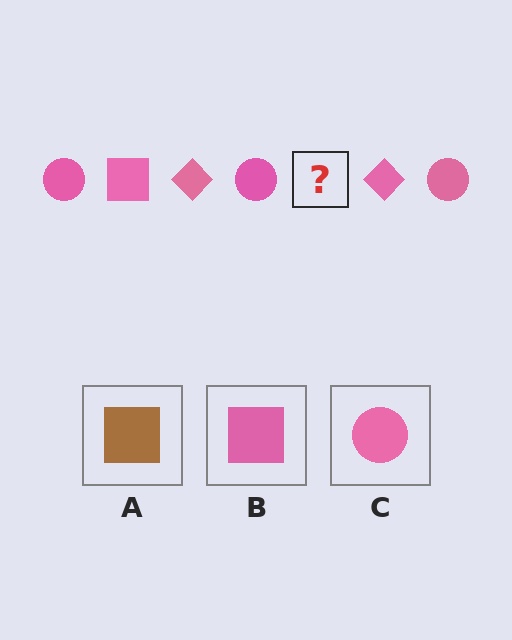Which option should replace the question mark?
Option B.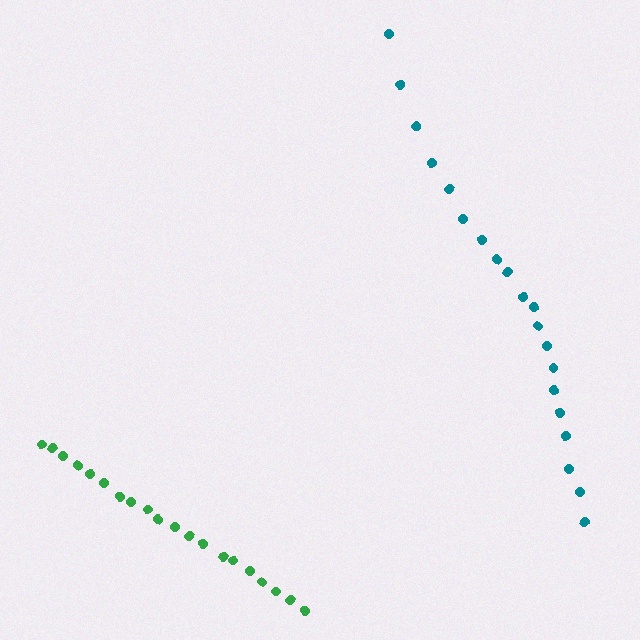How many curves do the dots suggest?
There are 2 distinct paths.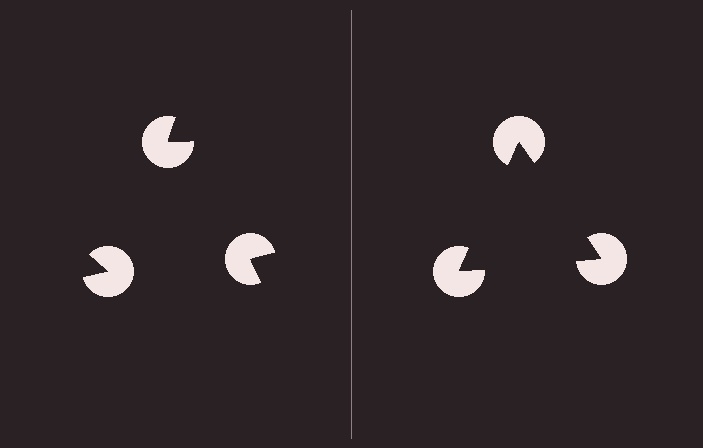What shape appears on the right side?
An illusory triangle.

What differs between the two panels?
The pac-man discs are positioned identically on both sides; only the wedge orientations differ. On the right they align to a triangle; on the left they are misaligned.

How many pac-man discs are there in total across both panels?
6 — 3 on each side.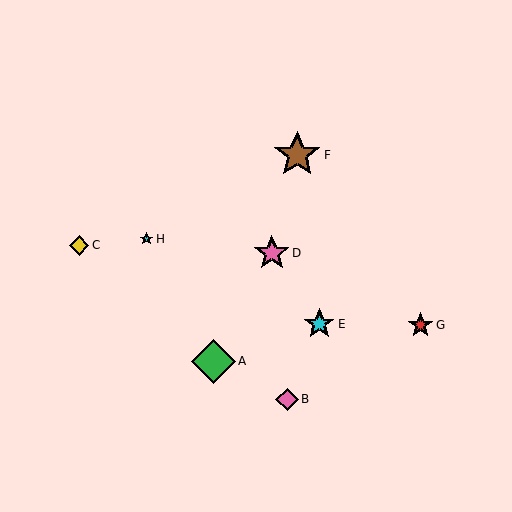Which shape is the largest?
The brown star (labeled F) is the largest.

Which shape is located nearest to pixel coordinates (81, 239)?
The yellow diamond (labeled C) at (79, 245) is nearest to that location.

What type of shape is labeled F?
Shape F is a brown star.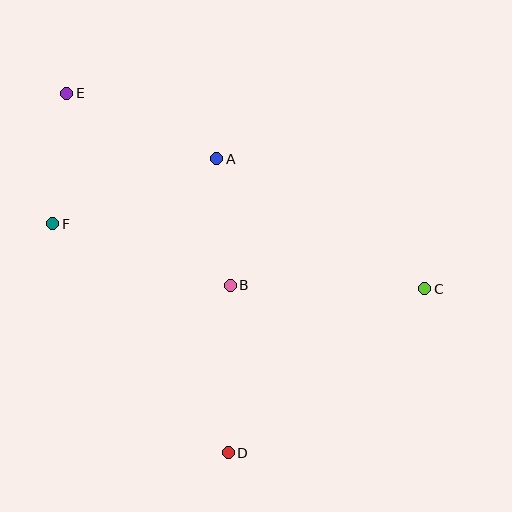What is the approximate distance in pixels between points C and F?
The distance between C and F is approximately 378 pixels.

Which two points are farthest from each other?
Points C and E are farthest from each other.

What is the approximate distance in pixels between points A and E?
The distance between A and E is approximately 163 pixels.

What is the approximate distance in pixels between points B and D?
The distance between B and D is approximately 168 pixels.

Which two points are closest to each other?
Points A and B are closest to each other.